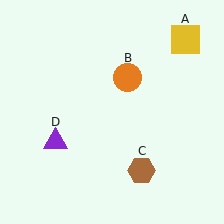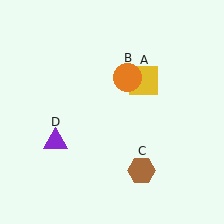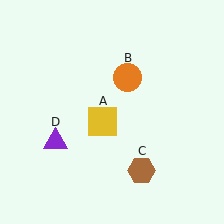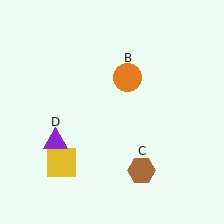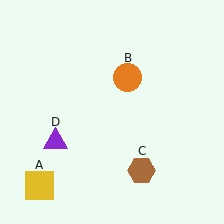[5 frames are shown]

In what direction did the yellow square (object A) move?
The yellow square (object A) moved down and to the left.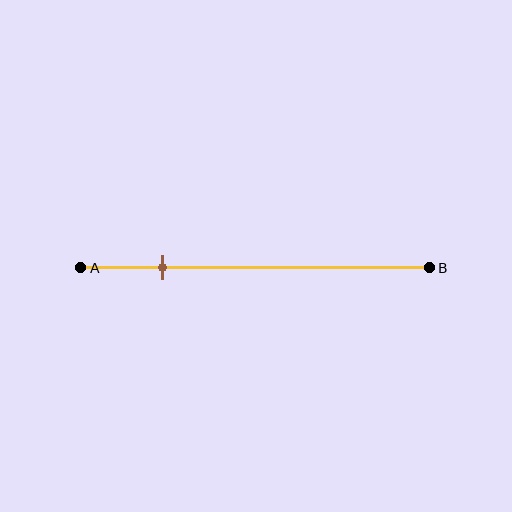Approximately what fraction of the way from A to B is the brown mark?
The brown mark is approximately 25% of the way from A to B.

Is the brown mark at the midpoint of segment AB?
No, the mark is at about 25% from A, not at the 50% midpoint.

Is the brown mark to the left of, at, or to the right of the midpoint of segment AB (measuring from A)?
The brown mark is to the left of the midpoint of segment AB.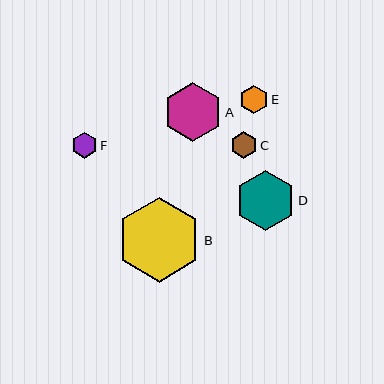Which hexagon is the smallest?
Hexagon F is the smallest with a size of approximately 26 pixels.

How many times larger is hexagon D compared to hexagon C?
Hexagon D is approximately 2.2 times the size of hexagon C.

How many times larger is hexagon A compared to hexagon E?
Hexagon A is approximately 2.1 times the size of hexagon E.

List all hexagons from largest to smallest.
From largest to smallest: B, D, A, E, C, F.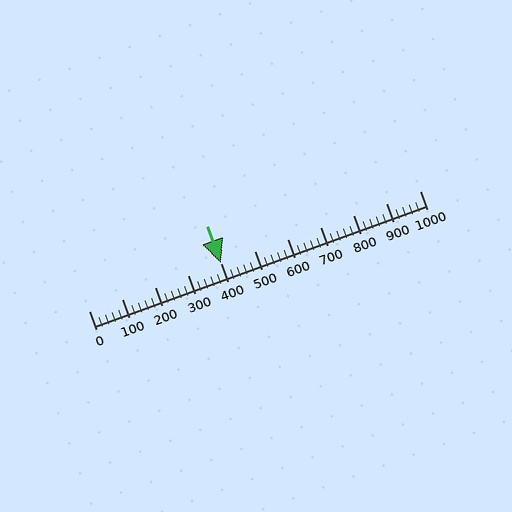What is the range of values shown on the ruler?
The ruler shows values from 0 to 1000.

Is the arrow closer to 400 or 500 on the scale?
The arrow is closer to 400.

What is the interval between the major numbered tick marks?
The major tick marks are spaced 100 units apart.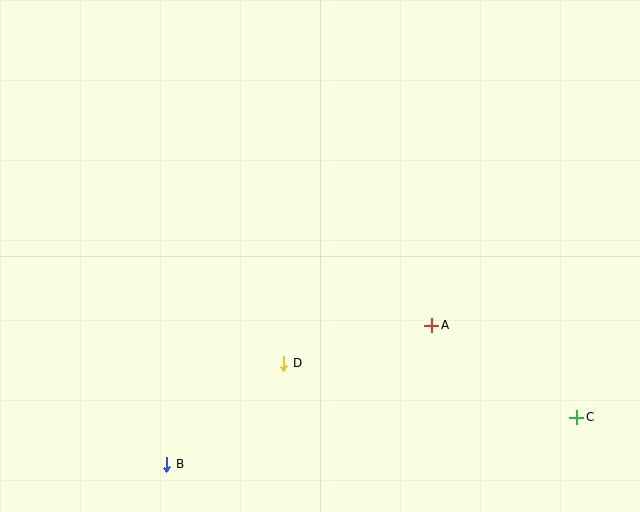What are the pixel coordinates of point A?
Point A is at (432, 325).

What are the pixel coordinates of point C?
Point C is at (577, 417).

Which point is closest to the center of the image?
Point D at (284, 363) is closest to the center.